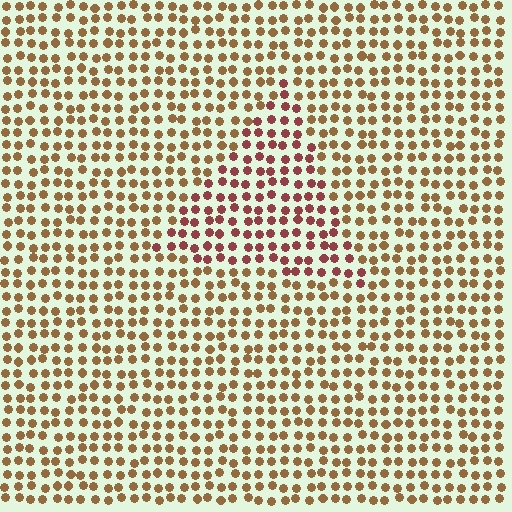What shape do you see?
I see a triangle.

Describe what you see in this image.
The image is filled with small brown elements in a uniform arrangement. A triangle-shaped region is visible where the elements are tinted to a slightly different hue, forming a subtle color boundary.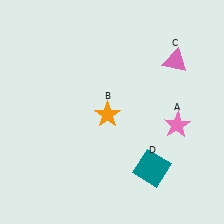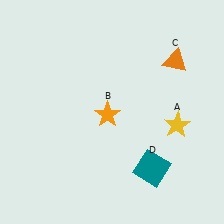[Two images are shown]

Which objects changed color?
A changed from pink to yellow. C changed from pink to orange.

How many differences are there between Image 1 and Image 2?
There are 2 differences between the two images.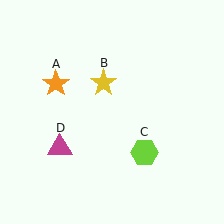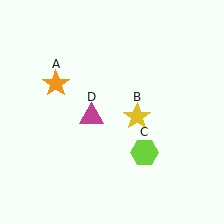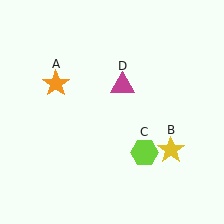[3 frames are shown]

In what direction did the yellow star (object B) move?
The yellow star (object B) moved down and to the right.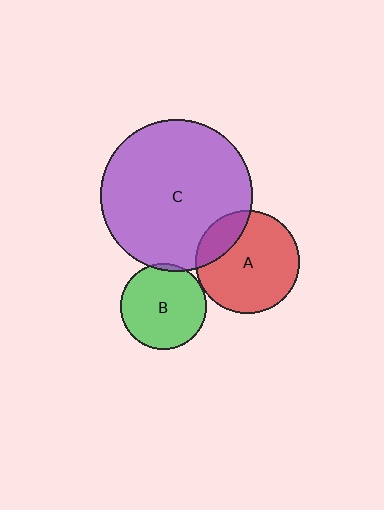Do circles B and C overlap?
Yes.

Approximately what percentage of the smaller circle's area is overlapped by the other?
Approximately 5%.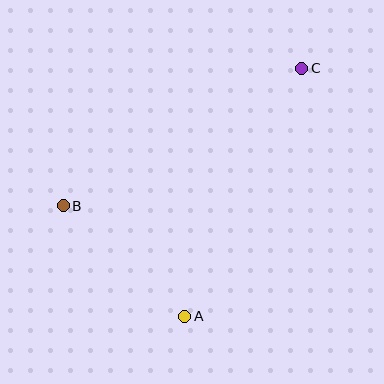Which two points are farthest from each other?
Points B and C are farthest from each other.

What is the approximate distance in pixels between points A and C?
The distance between A and C is approximately 274 pixels.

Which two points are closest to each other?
Points A and B are closest to each other.